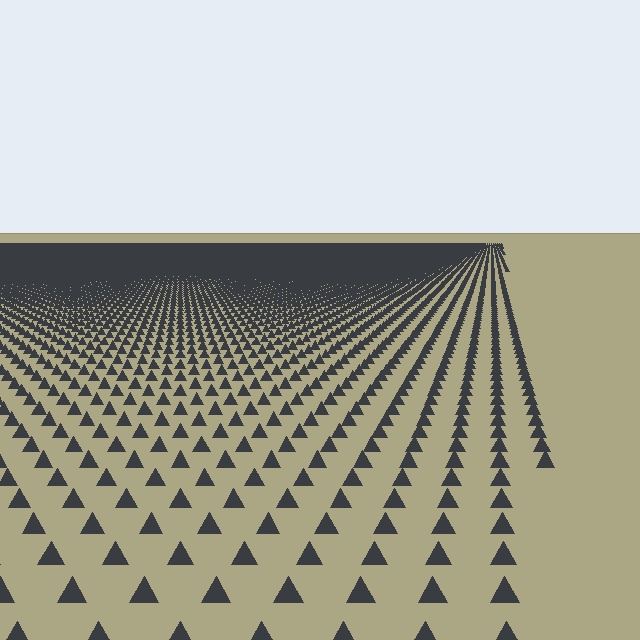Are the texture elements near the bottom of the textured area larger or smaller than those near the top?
Larger. Near the bottom, elements are closer to the viewer and appear at a bigger on-screen size.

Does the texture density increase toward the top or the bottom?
Density increases toward the top.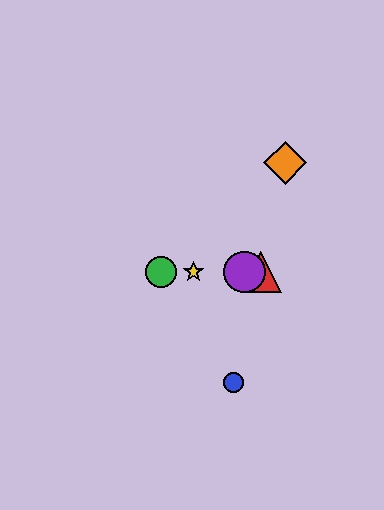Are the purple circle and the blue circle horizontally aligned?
No, the purple circle is at y≈272 and the blue circle is at y≈382.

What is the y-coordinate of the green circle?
The green circle is at y≈272.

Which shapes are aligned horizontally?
The red triangle, the green circle, the yellow star, the purple circle are aligned horizontally.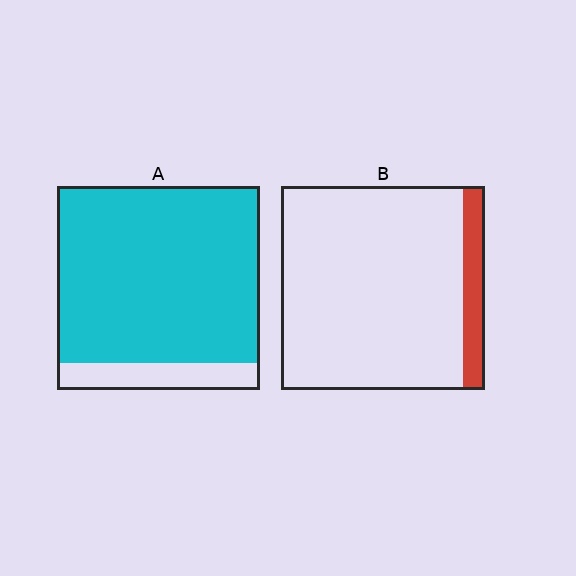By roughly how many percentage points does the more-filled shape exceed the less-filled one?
By roughly 75 percentage points (A over B).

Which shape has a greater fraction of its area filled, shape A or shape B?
Shape A.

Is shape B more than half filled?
No.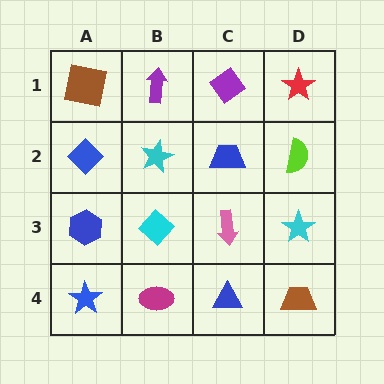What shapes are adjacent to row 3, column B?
A cyan star (row 2, column B), a magenta ellipse (row 4, column B), a blue hexagon (row 3, column A), a pink arrow (row 3, column C).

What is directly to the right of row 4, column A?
A magenta ellipse.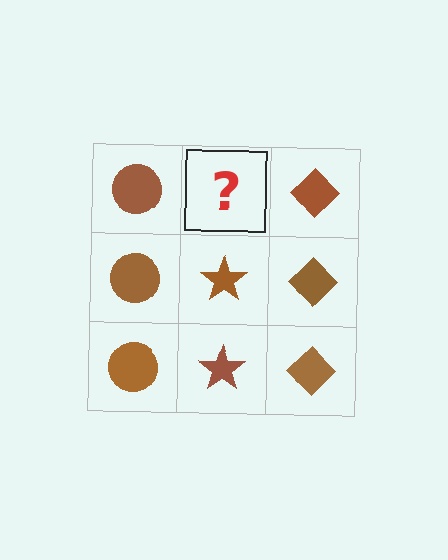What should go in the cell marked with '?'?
The missing cell should contain a brown star.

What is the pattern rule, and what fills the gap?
The rule is that each column has a consistent shape. The gap should be filled with a brown star.